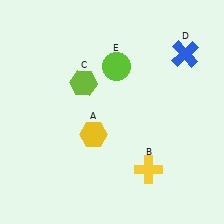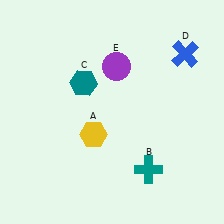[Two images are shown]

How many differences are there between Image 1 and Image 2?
There are 3 differences between the two images.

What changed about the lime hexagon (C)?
In Image 1, C is lime. In Image 2, it changed to teal.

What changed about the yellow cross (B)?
In Image 1, B is yellow. In Image 2, it changed to teal.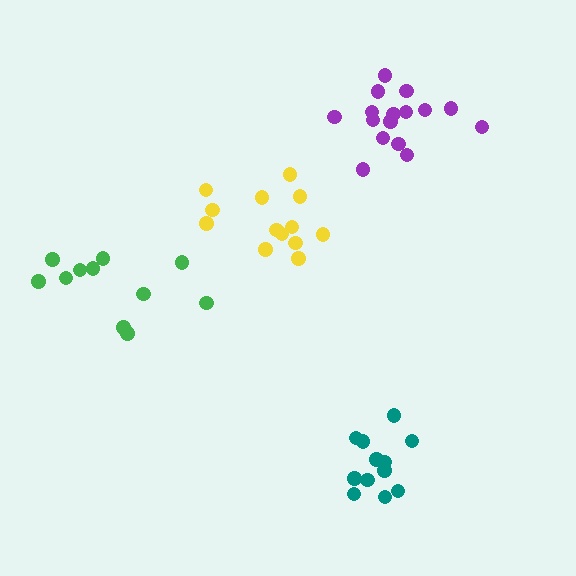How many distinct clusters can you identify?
There are 4 distinct clusters.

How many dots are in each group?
Group 1: 11 dots, Group 2: 16 dots, Group 3: 12 dots, Group 4: 13 dots (52 total).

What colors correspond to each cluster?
The clusters are colored: green, purple, teal, yellow.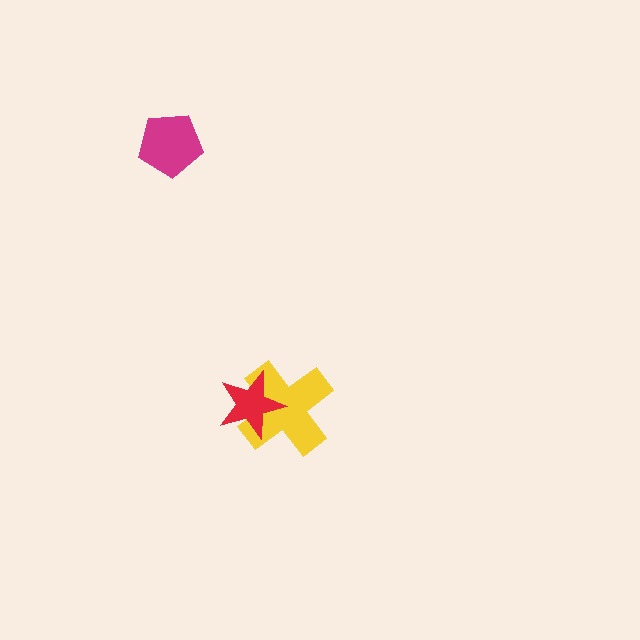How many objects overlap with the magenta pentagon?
0 objects overlap with the magenta pentagon.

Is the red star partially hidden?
No, no other shape covers it.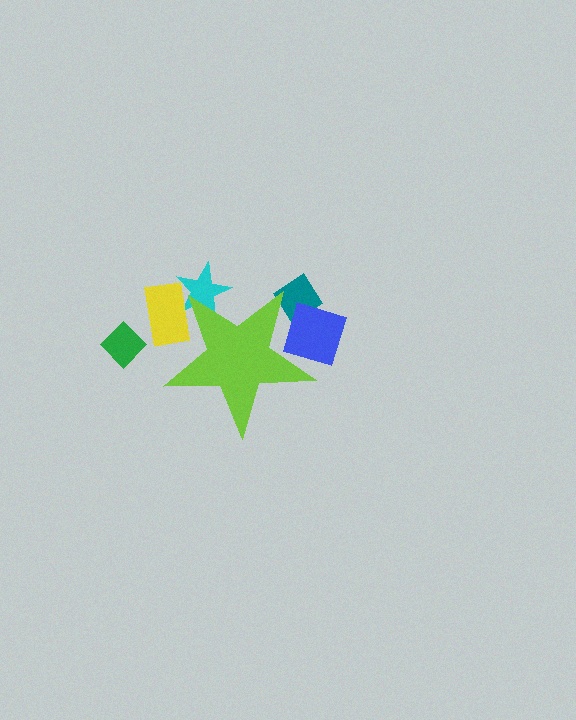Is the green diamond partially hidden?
No, the green diamond is fully visible.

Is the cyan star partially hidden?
Yes, the cyan star is partially hidden behind the lime star.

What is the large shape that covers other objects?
A lime star.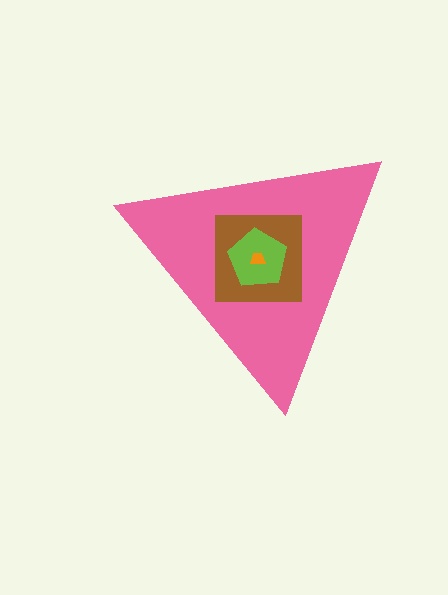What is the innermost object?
The orange trapezoid.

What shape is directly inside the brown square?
The lime pentagon.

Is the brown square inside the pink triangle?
Yes.